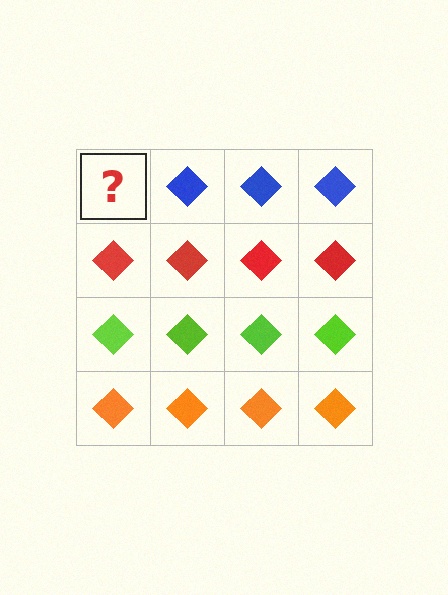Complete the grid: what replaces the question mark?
The question mark should be replaced with a blue diamond.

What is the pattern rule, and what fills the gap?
The rule is that each row has a consistent color. The gap should be filled with a blue diamond.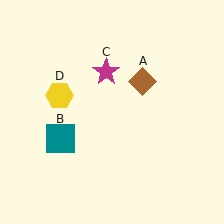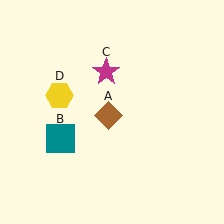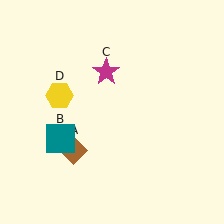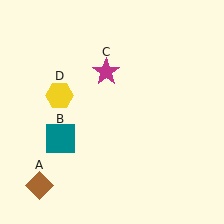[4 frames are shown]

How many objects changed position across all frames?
1 object changed position: brown diamond (object A).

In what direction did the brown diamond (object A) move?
The brown diamond (object A) moved down and to the left.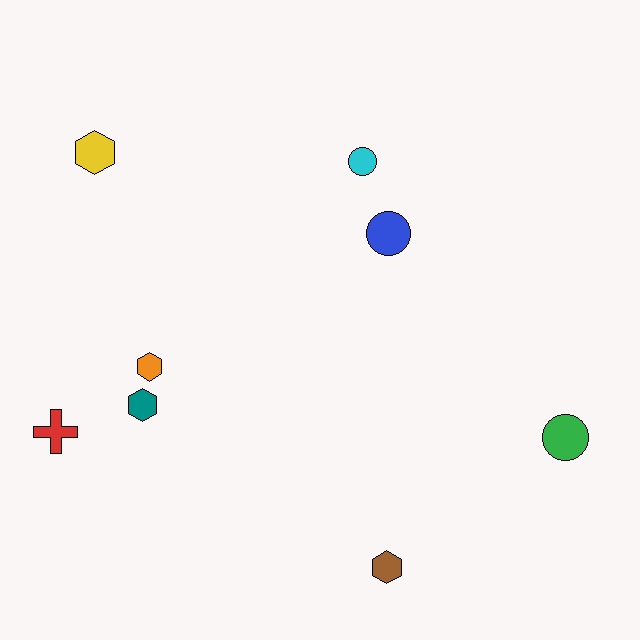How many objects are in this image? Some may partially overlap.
There are 8 objects.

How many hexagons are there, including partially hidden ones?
There are 4 hexagons.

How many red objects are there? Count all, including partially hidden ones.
There is 1 red object.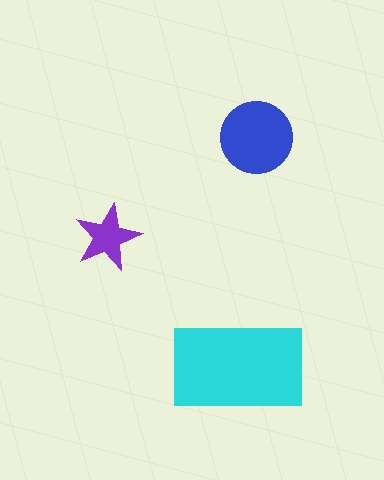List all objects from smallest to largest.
The purple star, the blue circle, the cyan rectangle.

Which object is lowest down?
The cyan rectangle is bottommost.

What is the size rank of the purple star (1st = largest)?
3rd.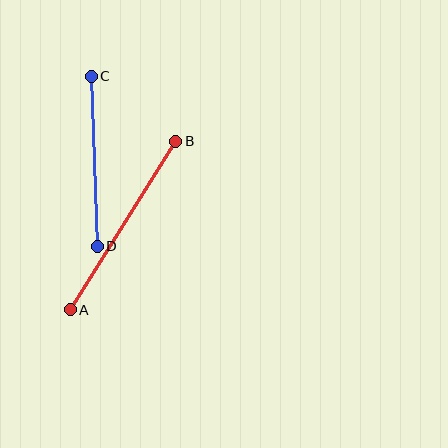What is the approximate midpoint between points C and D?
The midpoint is at approximately (94, 161) pixels.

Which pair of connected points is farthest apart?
Points A and B are farthest apart.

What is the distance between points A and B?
The distance is approximately 199 pixels.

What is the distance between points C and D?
The distance is approximately 170 pixels.